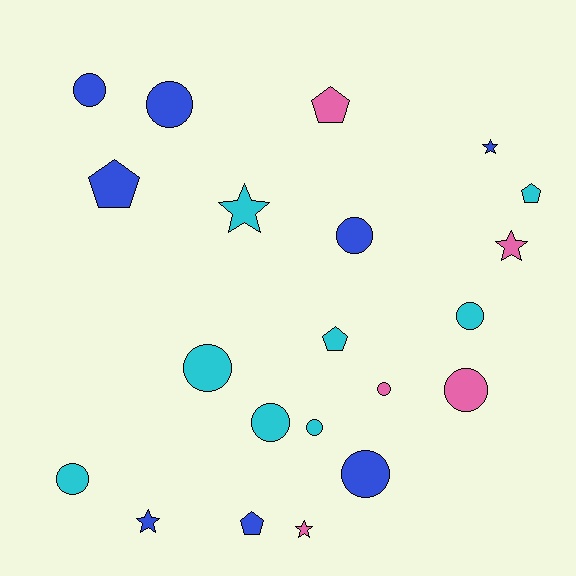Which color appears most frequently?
Blue, with 8 objects.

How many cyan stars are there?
There is 1 cyan star.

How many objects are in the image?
There are 21 objects.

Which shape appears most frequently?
Circle, with 11 objects.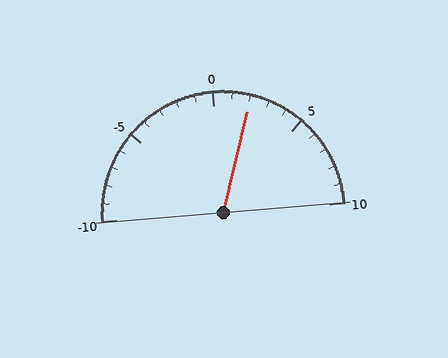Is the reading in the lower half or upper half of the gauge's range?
The reading is in the upper half of the range (-10 to 10).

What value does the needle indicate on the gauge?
The needle indicates approximately 2.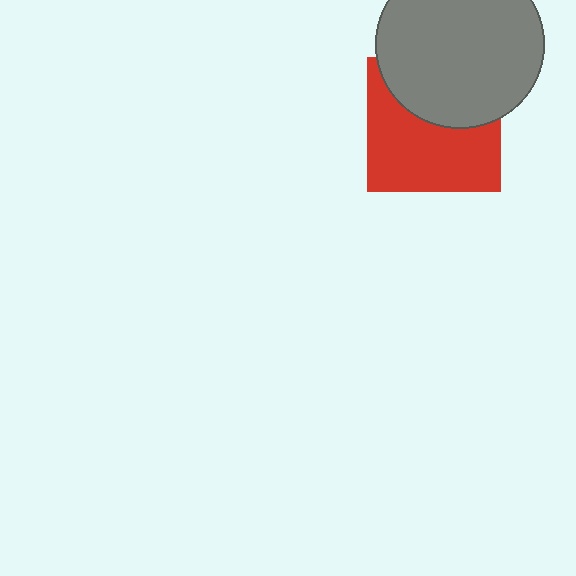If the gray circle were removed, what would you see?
You would see the complete red square.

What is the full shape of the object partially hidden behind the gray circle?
The partially hidden object is a red square.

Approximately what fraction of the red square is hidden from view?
Roughly 41% of the red square is hidden behind the gray circle.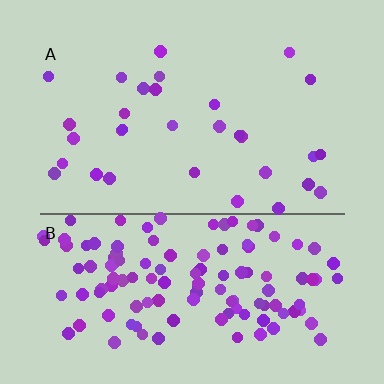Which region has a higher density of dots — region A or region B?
B (the bottom).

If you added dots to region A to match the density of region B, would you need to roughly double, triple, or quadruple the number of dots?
Approximately quadruple.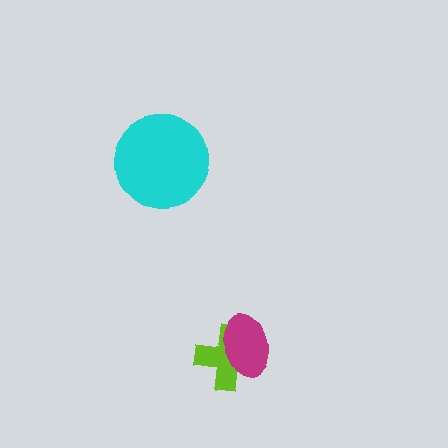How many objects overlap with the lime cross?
1 object overlaps with the lime cross.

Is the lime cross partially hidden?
Yes, it is partially covered by another shape.